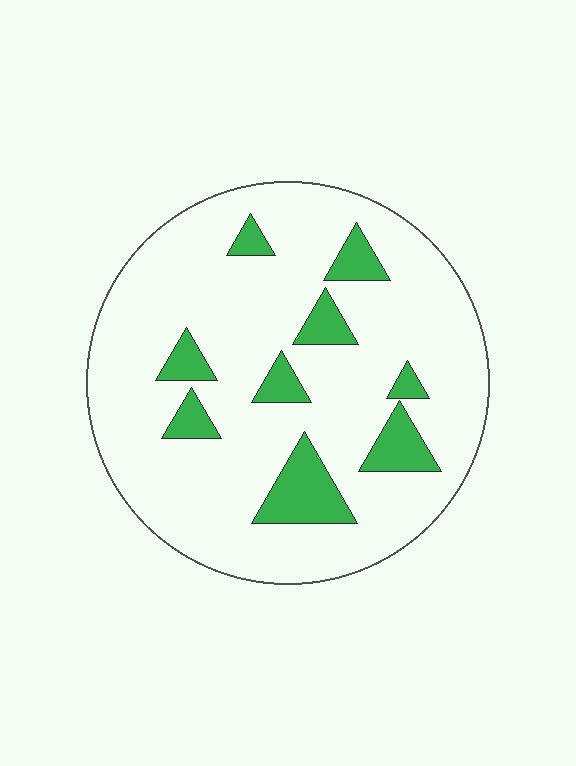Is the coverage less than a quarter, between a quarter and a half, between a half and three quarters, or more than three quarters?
Less than a quarter.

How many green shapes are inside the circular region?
9.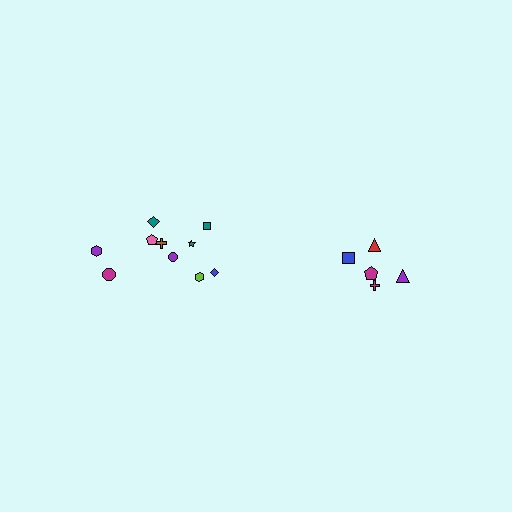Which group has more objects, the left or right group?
The left group.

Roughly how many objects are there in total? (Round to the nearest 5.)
Roughly 15 objects in total.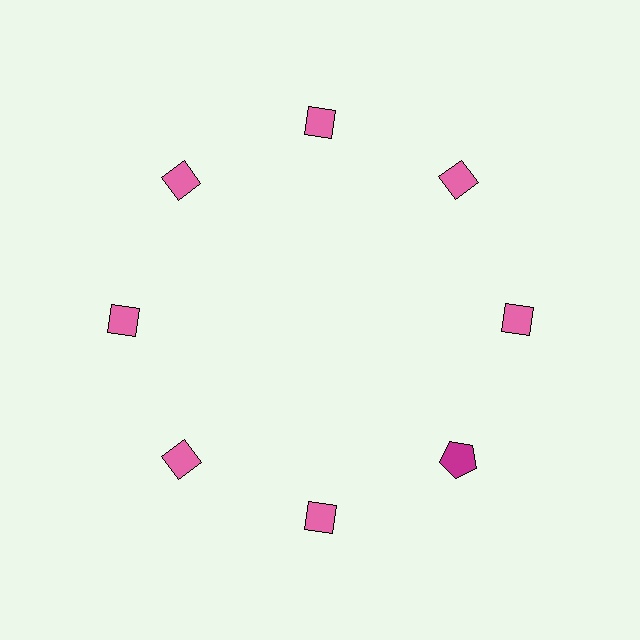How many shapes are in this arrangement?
There are 8 shapes arranged in a ring pattern.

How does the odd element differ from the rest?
It differs in both color (magenta instead of pink) and shape (pentagon instead of diamond).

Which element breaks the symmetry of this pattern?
The magenta pentagon at roughly the 4 o'clock position breaks the symmetry. All other shapes are pink diamonds.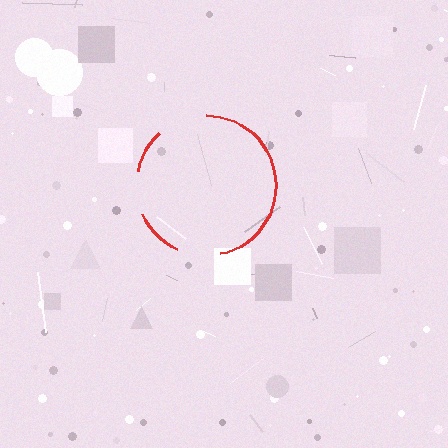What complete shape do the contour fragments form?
The contour fragments form a circle.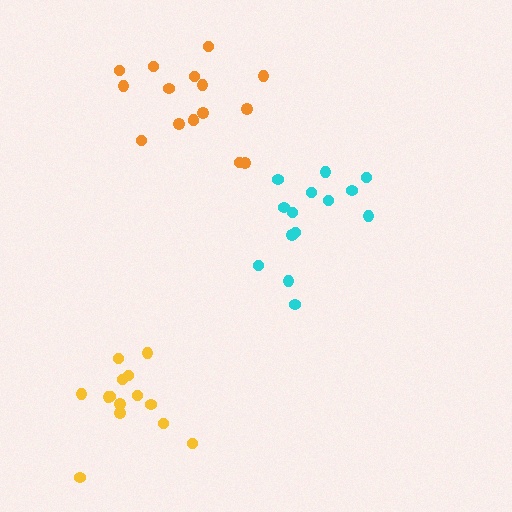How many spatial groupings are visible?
There are 3 spatial groupings.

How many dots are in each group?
Group 1: 16 dots, Group 2: 14 dots, Group 3: 14 dots (44 total).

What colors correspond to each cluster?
The clusters are colored: orange, cyan, yellow.